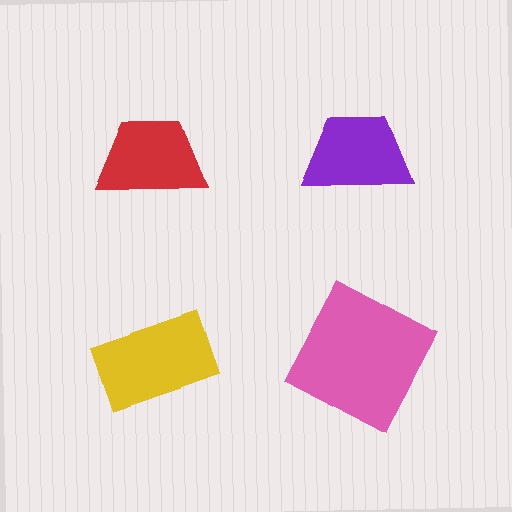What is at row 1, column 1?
A red trapezoid.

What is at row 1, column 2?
A purple trapezoid.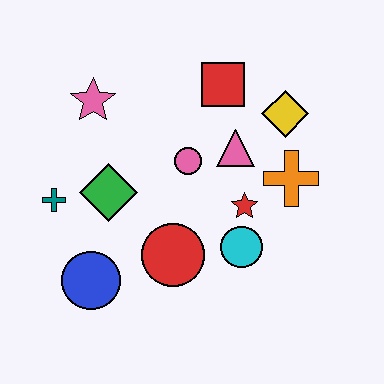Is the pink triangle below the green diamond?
No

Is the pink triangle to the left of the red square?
No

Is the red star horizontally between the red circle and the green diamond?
No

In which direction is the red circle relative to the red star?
The red circle is to the left of the red star.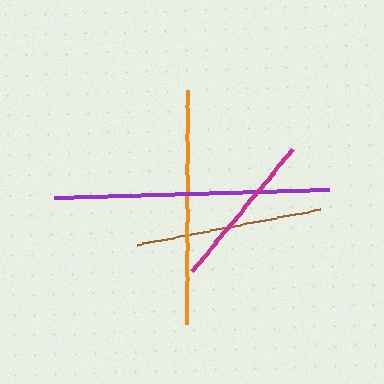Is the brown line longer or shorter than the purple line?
The purple line is longer than the brown line.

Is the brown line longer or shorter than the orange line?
The orange line is longer than the brown line.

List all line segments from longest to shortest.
From longest to shortest: purple, orange, brown, magenta.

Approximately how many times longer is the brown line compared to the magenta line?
The brown line is approximately 1.2 times the length of the magenta line.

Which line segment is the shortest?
The magenta line is the shortest at approximately 159 pixels.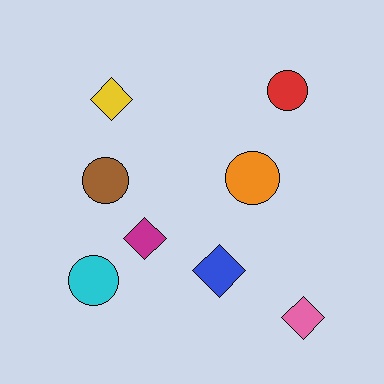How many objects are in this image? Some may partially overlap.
There are 8 objects.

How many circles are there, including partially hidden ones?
There are 4 circles.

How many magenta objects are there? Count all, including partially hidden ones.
There is 1 magenta object.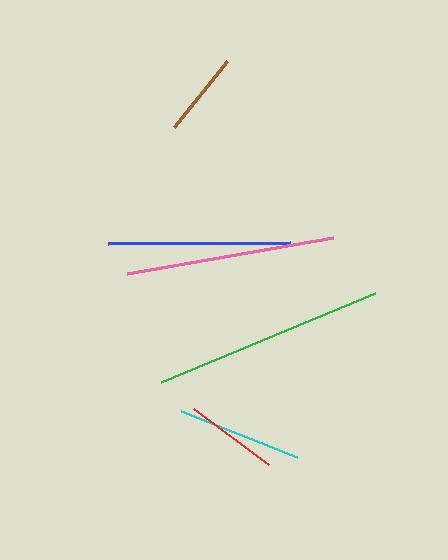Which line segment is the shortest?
The brown line is the shortest at approximately 85 pixels.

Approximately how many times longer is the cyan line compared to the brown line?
The cyan line is approximately 1.5 times the length of the brown line.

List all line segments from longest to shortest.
From longest to shortest: green, pink, blue, cyan, red, brown.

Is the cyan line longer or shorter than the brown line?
The cyan line is longer than the brown line.